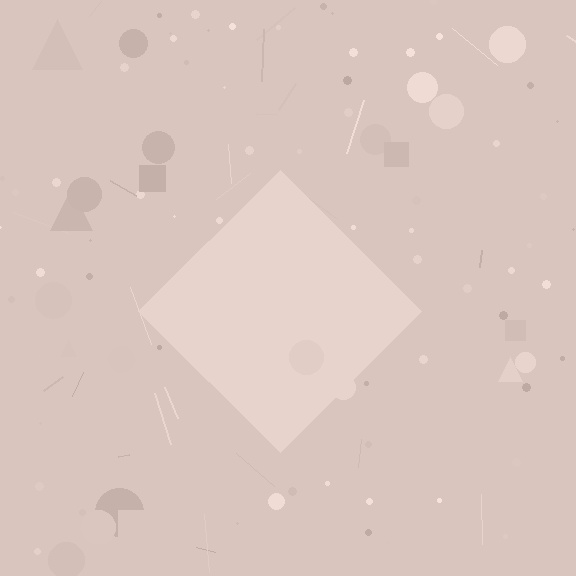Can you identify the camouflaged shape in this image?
The camouflaged shape is a diamond.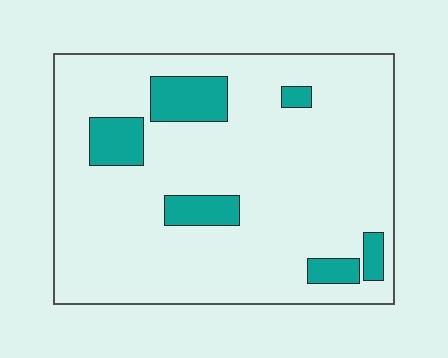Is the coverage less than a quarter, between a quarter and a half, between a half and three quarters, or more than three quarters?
Less than a quarter.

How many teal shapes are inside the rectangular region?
6.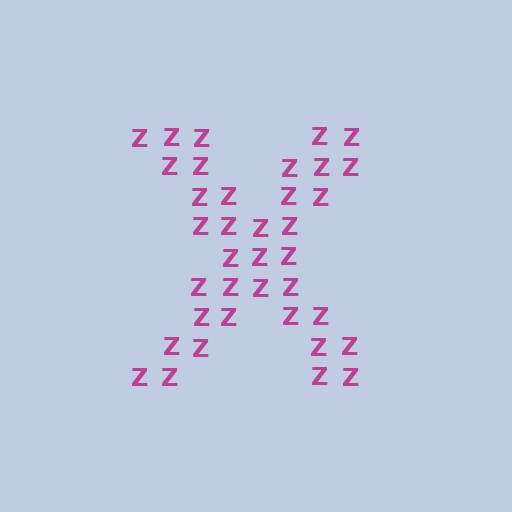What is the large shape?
The large shape is the letter X.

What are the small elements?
The small elements are letter Z's.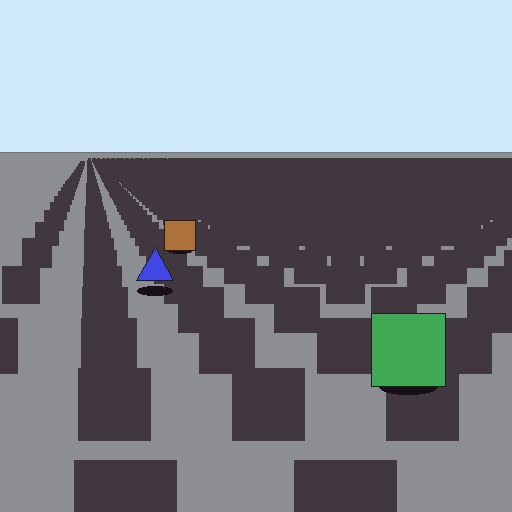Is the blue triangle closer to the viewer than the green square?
No. The green square is closer — you can tell from the texture gradient: the ground texture is coarser near it.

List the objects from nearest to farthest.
From nearest to farthest: the green square, the blue triangle, the brown square.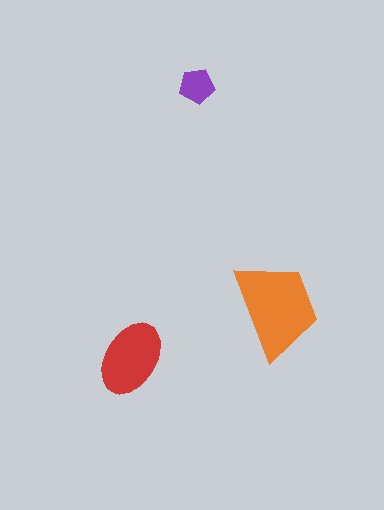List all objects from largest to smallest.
The orange trapezoid, the red ellipse, the purple pentagon.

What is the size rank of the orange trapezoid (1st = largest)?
1st.